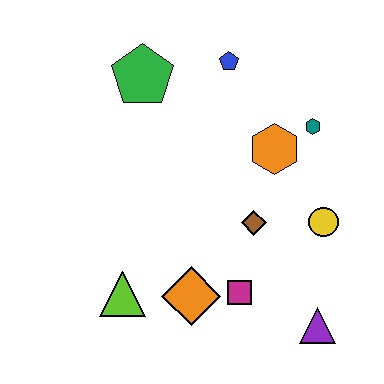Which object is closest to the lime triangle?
The orange diamond is closest to the lime triangle.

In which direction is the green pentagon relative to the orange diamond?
The green pentagon is above the orange diamond.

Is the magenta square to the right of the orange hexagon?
No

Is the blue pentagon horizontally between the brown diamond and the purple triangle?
No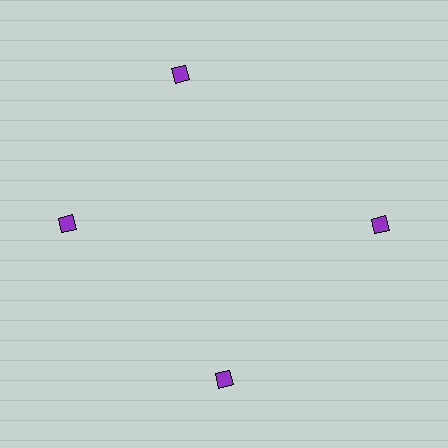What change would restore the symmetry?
The symmetry would be restored by rotating it back into even spacing with its neighbors so that all 4 diamonds sit at equal angles and equal distance from the center.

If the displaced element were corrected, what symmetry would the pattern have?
It would have 4-fold rotational symmetry — the pattern would map onto itself every 90 degrees.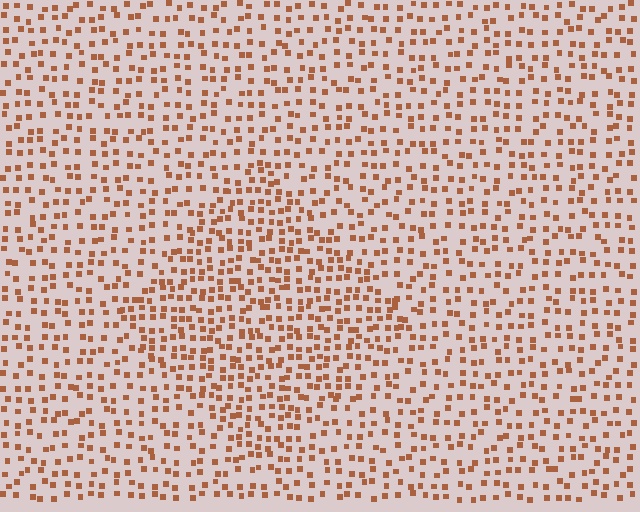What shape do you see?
I see a diamond.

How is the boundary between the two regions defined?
The boundary is defined by a change in element density (approximately 1.6x ratio). All elements are the same color, size, and shape.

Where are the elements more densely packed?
The elements are more densely packed inside the diamond boundary.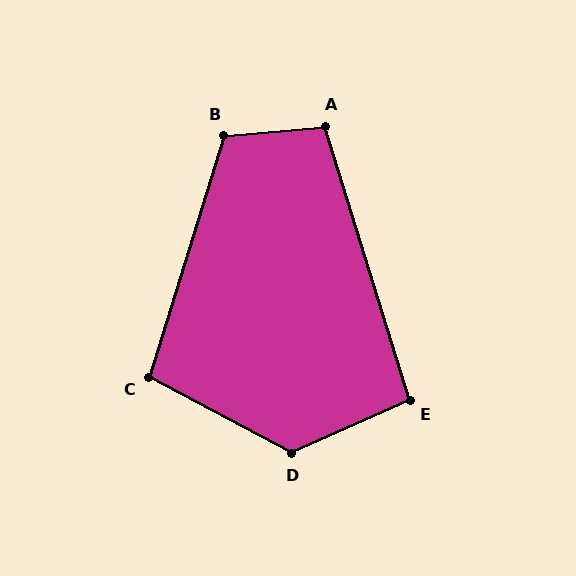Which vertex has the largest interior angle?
D, at approximately 128 degrees.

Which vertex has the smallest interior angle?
E, at approximately 97 degrees.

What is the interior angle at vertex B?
Approximately 112 degrees (obtuse).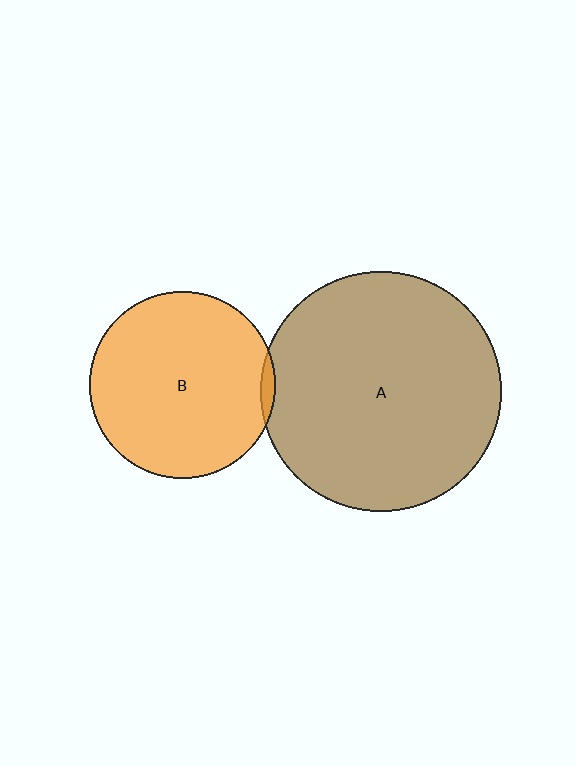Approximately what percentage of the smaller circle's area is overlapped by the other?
Approximately 5%.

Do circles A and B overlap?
Yes.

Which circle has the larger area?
Circle A (brown).